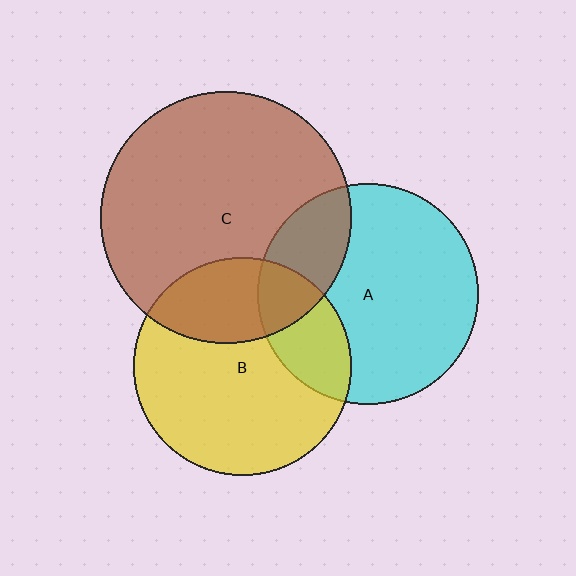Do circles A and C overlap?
Yes.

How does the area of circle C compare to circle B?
Approximately 1.3 times.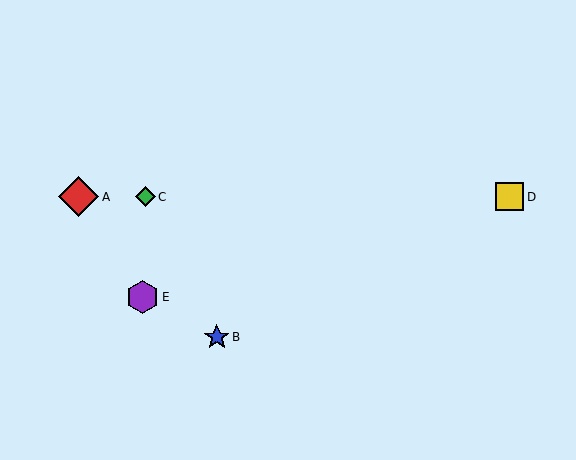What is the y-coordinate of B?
Object B is at y≈337.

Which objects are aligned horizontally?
Objects A, C, D are aligned horizontally.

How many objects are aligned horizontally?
3 objects (A, C, D) are aligned horizontally.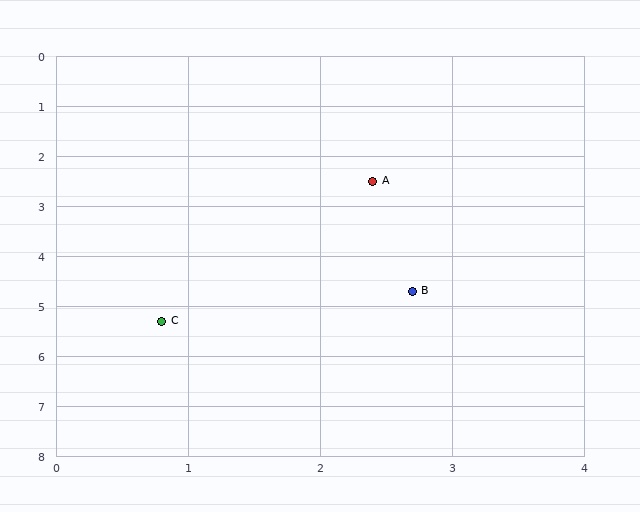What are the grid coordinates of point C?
Point C is at approximately (0.8, 5.3).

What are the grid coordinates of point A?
Point A is at approximately (2.4, 2.5).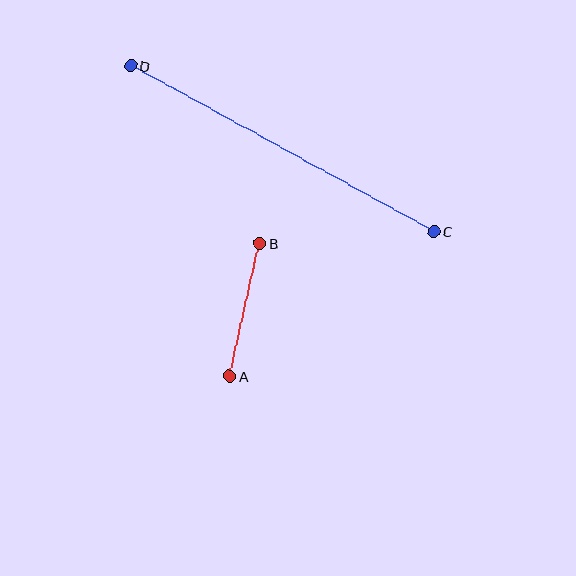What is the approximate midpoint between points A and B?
The midpoint is at approximately (245, 310) pixels.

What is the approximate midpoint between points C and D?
The midpoint is at approximately (282, 148) pixels.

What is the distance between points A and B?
The distance is approximately 137 pixels.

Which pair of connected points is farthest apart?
Points C and D are farthest apart.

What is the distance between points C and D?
The distance is approximately 346 pixels.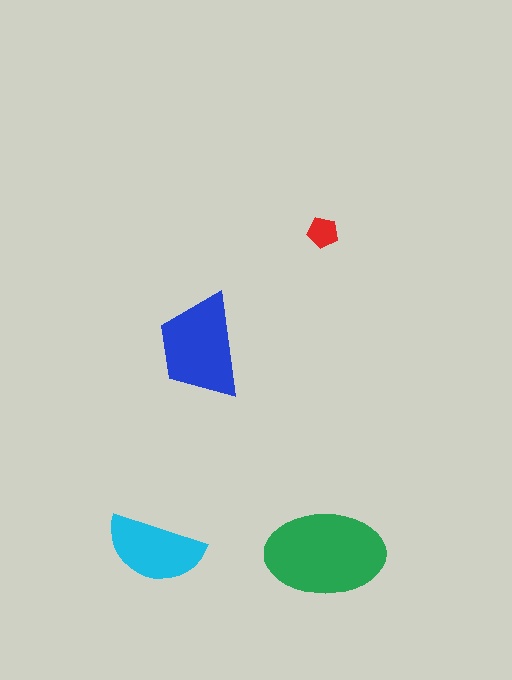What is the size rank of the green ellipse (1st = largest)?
1st.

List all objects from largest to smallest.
The green ellipse, the blue trapezoid, the cyan semicircle, the red pentagon.